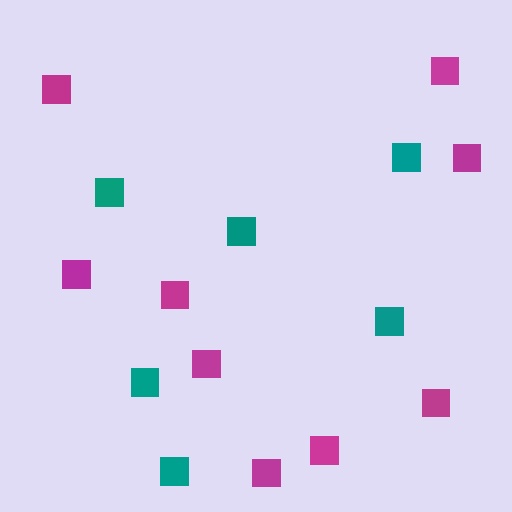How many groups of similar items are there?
There are 2 groups: one group of teal squares (6) and one group of magenta squares (9).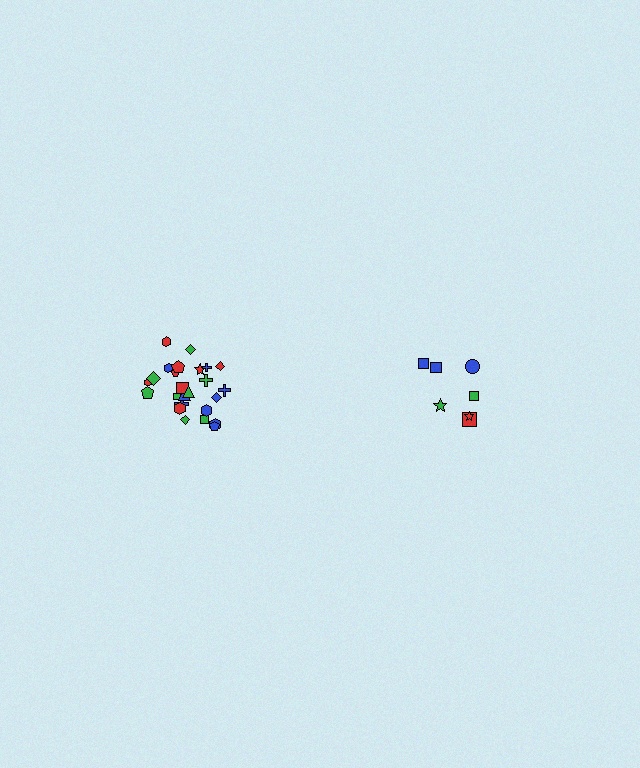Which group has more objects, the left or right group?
The left group.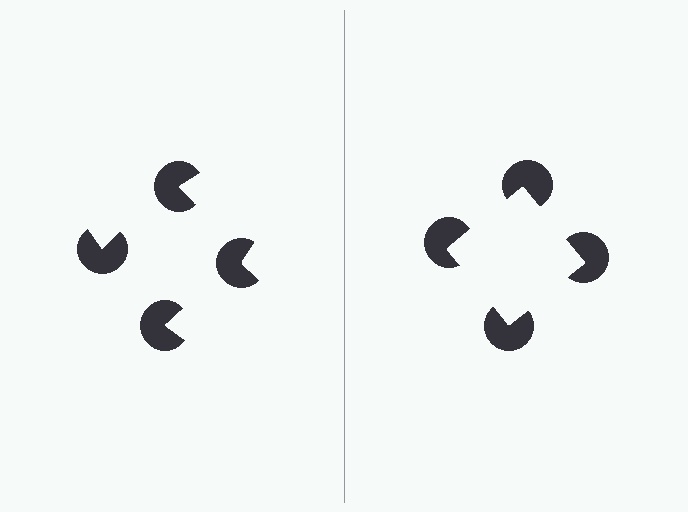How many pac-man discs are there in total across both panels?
8 — 4 on each side.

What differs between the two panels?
The pac-man discs are positioned identically on both sides; only the wedge orientations differ. On the right they align to a square; on the left they are misaligned.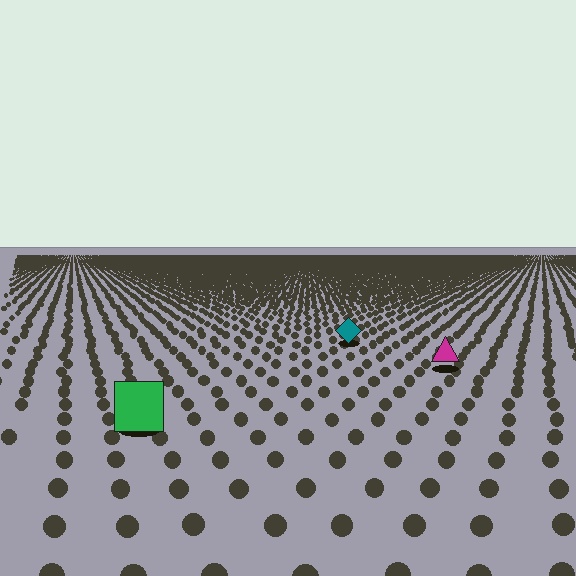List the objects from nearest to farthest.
From nearest to farthest: the green square, the magenta triangle, the teal diamond.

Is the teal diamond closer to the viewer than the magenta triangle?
No. The magenta triangle is closer — you can tell from the texture gradient: the ground texture is coarser near it.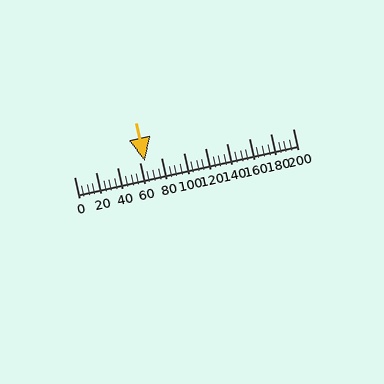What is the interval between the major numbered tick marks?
The major tick marks are spaced 20 units apart.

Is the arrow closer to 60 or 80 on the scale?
The arrow is closer to 60.